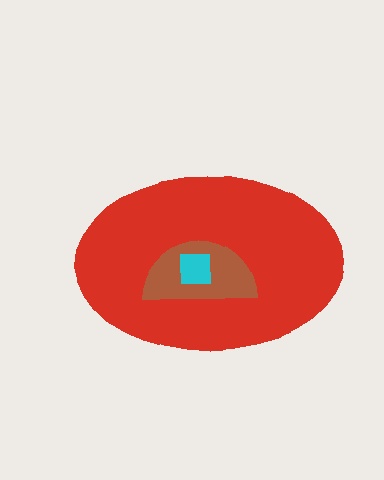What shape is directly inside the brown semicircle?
The cyan square.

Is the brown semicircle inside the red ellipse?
Yes.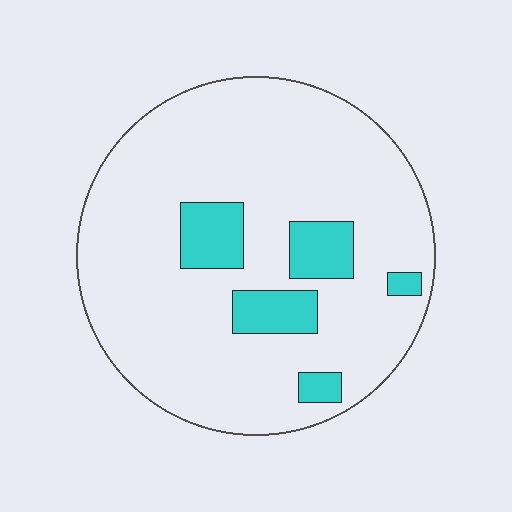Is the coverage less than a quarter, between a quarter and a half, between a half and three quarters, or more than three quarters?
Less than a quarter.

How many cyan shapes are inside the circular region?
5.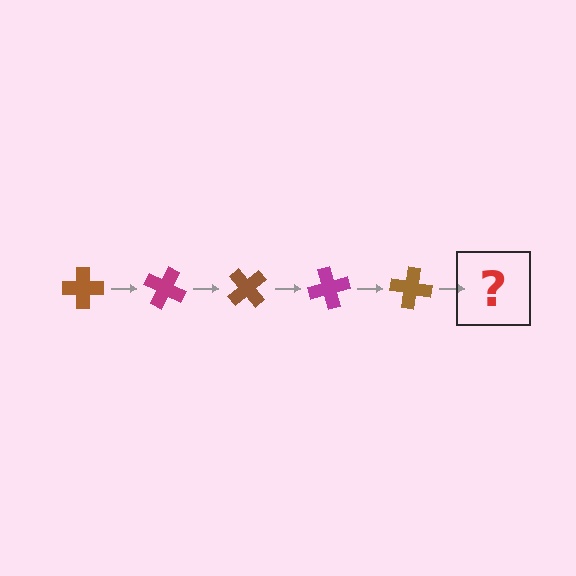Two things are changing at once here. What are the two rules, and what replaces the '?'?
The two rules are that it rotates 25 degrees each step and the color cycles through brown and magenta. The '?' should be a magenta cross, rotated 125 degrees from the start.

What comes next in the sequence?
The next element should be a magenta cross, rotated 125 degrees from the start.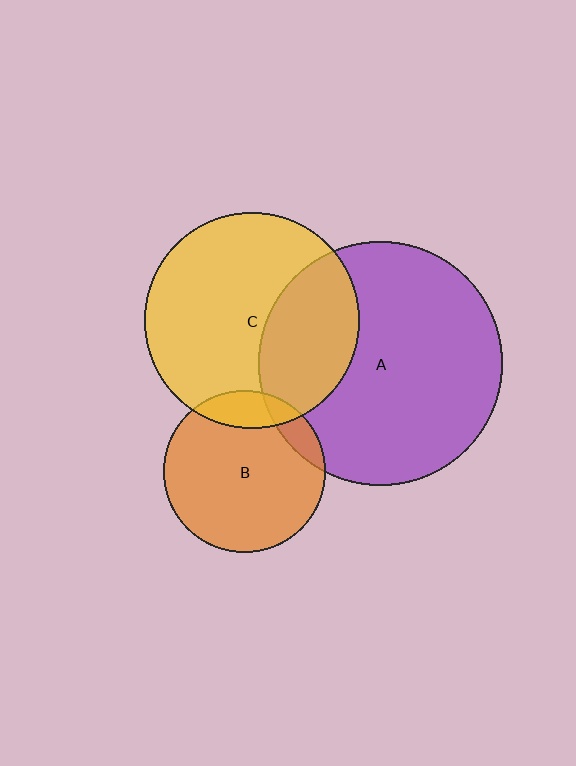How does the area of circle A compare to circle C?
Approximately 1.3 times.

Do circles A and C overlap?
Yes.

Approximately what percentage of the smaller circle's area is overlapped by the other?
Approximately 35%.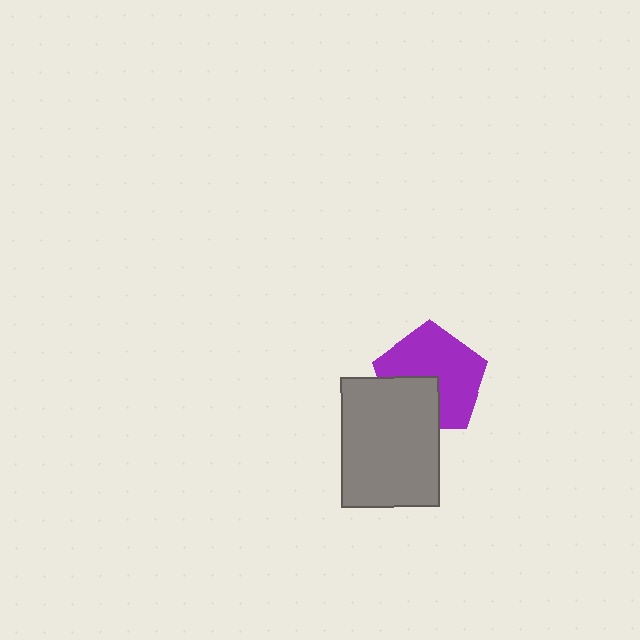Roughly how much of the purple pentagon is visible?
Most of it is visible (roughly 68%).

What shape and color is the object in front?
The object in front is a gray rectangle.